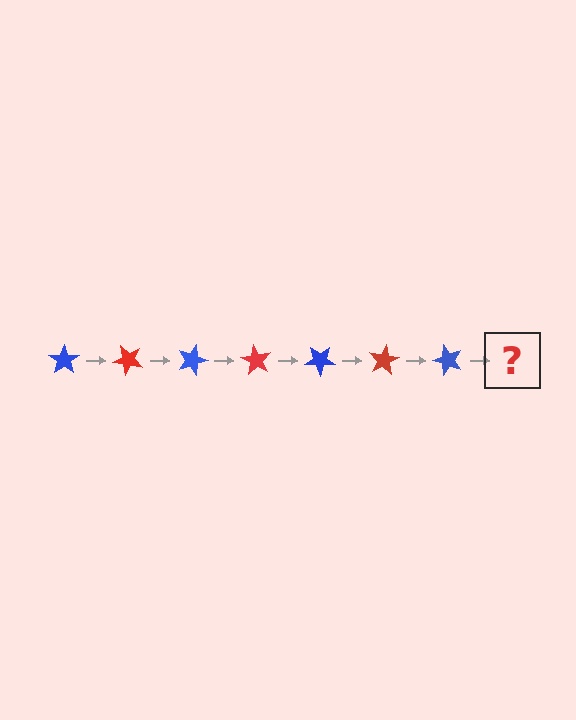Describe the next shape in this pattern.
It should be a red star, rotated 315 degrees from the start.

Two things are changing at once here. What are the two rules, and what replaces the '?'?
The two rules are that it rotates 45 degrees each step and the color cycles through blue and red. The '?' should be a red star, rotated 315 degrees from the start.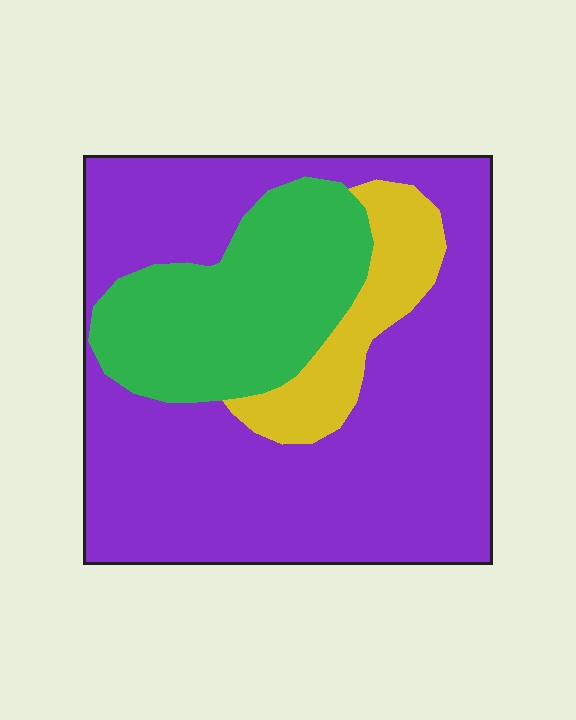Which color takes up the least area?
Yellow, at roughly 10%.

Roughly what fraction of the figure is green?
Green covers 24% of the figure.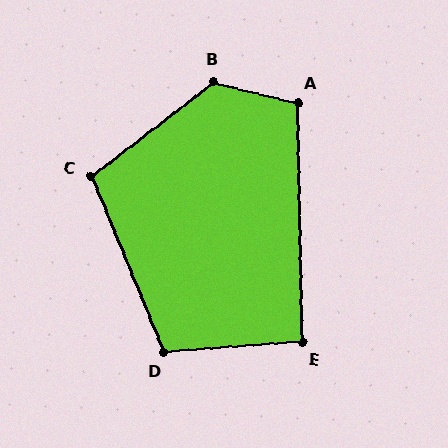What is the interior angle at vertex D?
Approximately 108 degrees (obtuse).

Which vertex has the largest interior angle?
B, at approximately 129 degrees.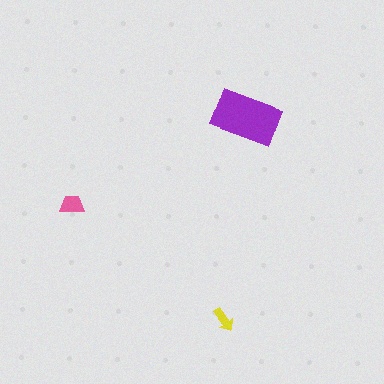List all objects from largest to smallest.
The purple rectangle, the pink trapezoid, the yellow arrow.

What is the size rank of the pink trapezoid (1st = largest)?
2nd.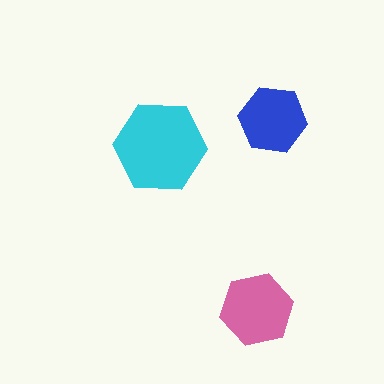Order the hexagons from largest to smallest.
the cyan one, the pink one, the blue one.